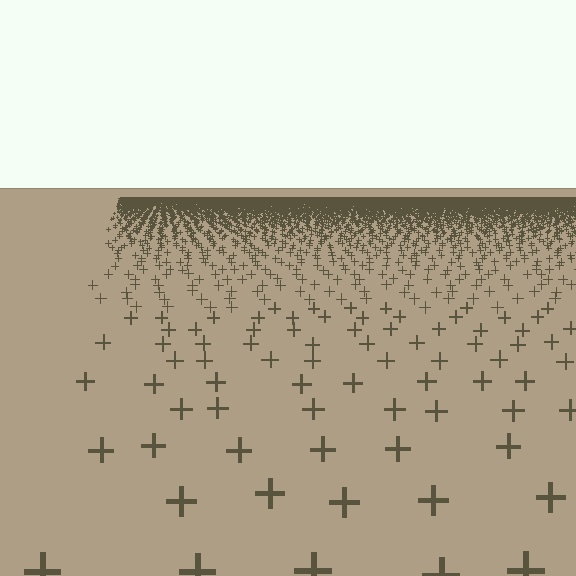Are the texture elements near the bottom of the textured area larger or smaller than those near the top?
Larger. Near the bottom, elements are closer to the viewer and appear at a bigger on-screen size.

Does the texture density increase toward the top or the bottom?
Density increases toward the top.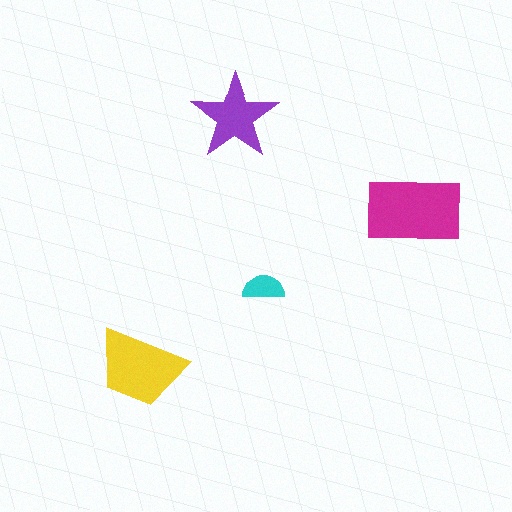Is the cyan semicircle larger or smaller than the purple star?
Smaller.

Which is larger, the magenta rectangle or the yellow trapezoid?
The magenta rectangle.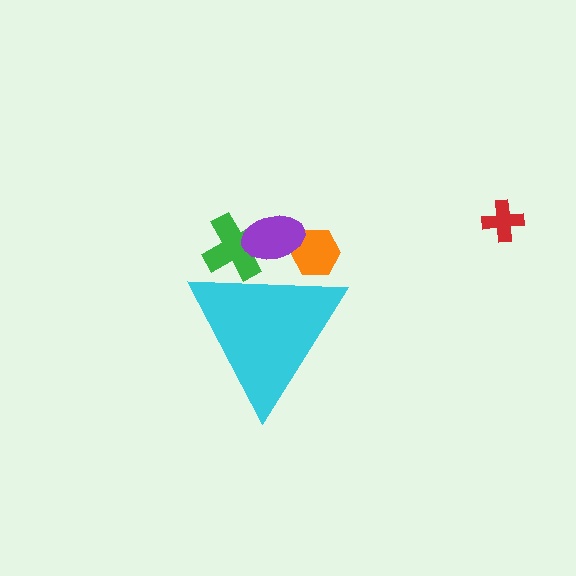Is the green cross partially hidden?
Yes, the green cross is partially hidden behind the cyan triangle.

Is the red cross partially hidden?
No, the red cross is fully visible.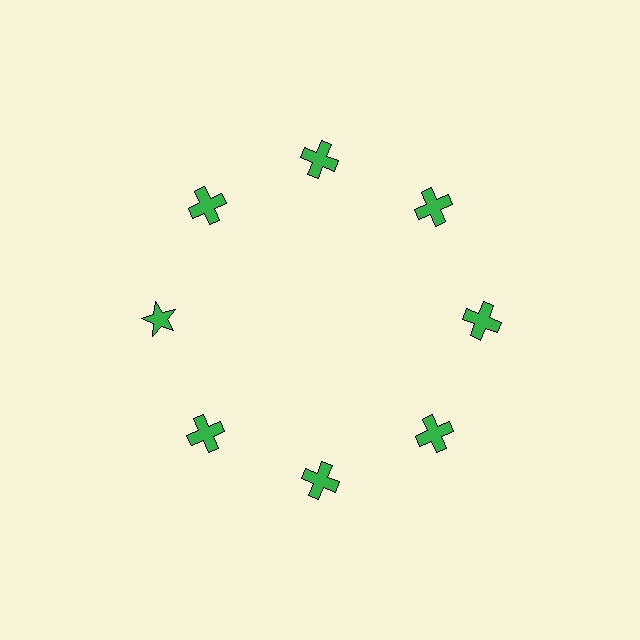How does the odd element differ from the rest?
It has a different shape: star instead of cross.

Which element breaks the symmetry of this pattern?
The green star at roughly the 9 o'clock position breaks the symmetry. All other shapes are green crosses.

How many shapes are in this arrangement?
There are 8 shapes arranged in a ring pattern.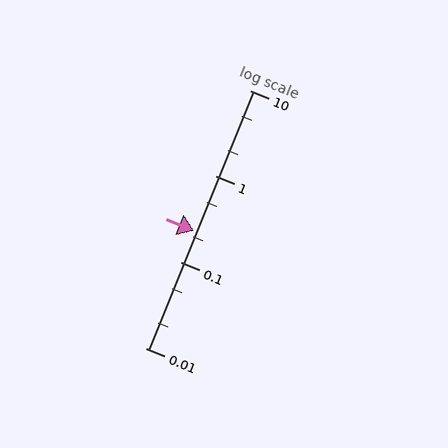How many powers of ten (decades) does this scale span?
The scale spans 3 decades, from 0.01 to 10.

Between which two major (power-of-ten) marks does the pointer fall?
The pointer is between 0.1 and 1.